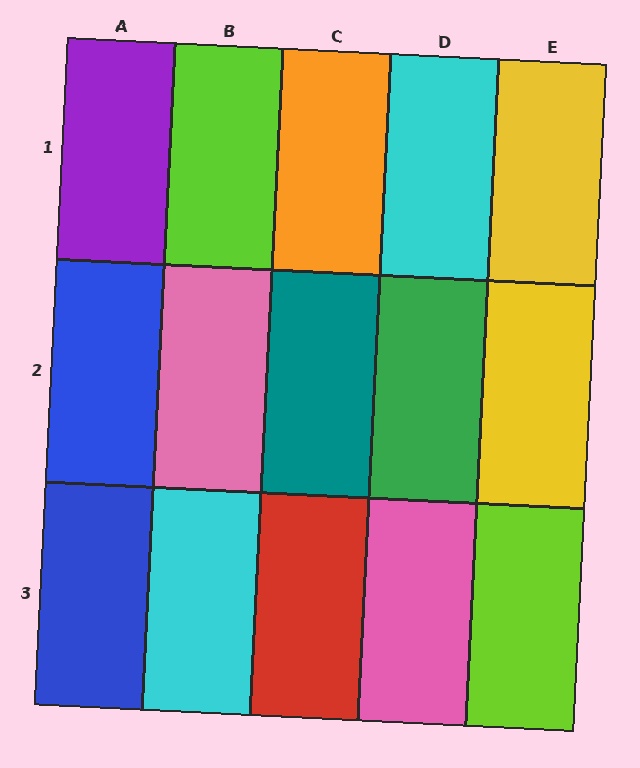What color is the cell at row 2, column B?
Pink.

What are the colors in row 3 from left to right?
Blue, cyan, red, pink, lime.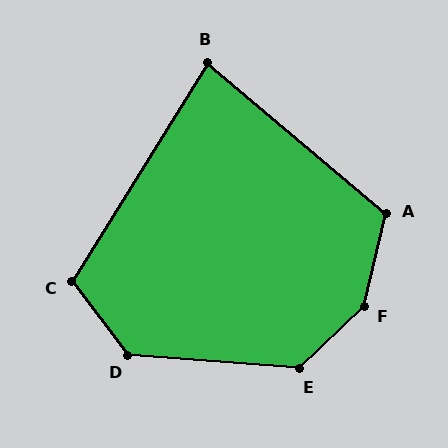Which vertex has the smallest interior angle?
B, at approximately 82 degrees.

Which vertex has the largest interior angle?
F, at approximately 147 degrees.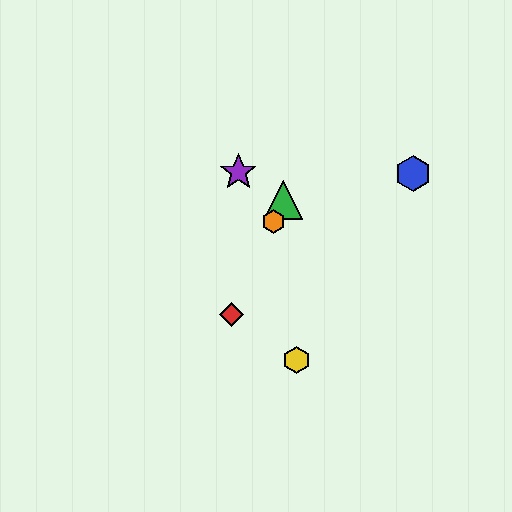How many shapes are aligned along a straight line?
3 shapes (the red diamond, the green triangle, the orange hexagon) are aligned along a straight line.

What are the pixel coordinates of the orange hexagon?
The orange hexagon is at (274, 222).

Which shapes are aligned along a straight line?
The red diamond, the green triangle, the orange hexagon are aligned along a straight line.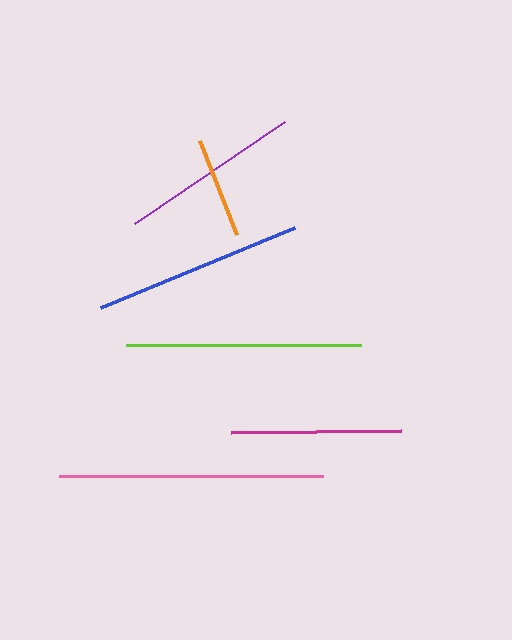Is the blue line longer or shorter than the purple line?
The blue line is longer than the purple line.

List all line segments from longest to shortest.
From longest to shortest: pink, lime, blue, purple, magenta, orange.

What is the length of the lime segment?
The lime segment is approximately 235 pixels long.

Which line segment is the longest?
The pink line is the longest at approximately 265 pixels.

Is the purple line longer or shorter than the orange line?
The purple line is longer than the orange line.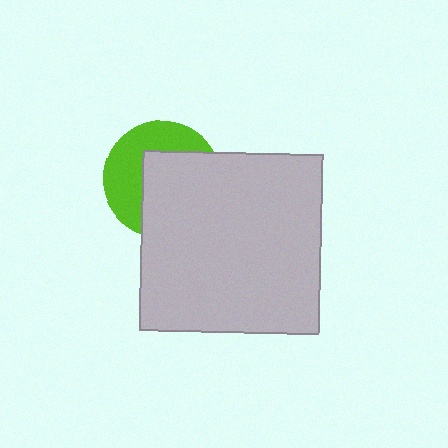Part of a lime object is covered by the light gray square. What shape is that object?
It is a circle.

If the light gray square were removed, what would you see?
You would see the complete lime circle.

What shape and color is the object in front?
The object in front is a light gray square.